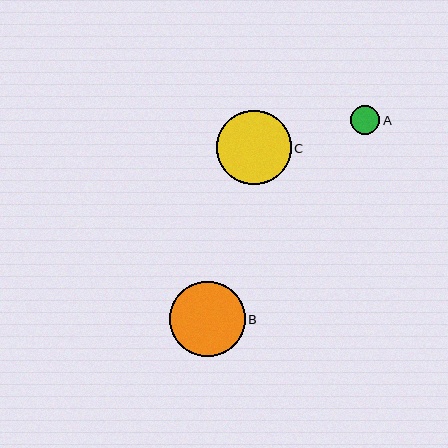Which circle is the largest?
Circle B is the largest with a size of approximately 75 pixels.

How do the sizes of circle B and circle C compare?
Circle B and circle C are approximately the same size.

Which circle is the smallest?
Circle A is the smallest with a size of approximately 29 pixels.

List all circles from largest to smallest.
From largest to smallest: B, C, A.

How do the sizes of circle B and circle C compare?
Circle B and circle C are approximately the same size.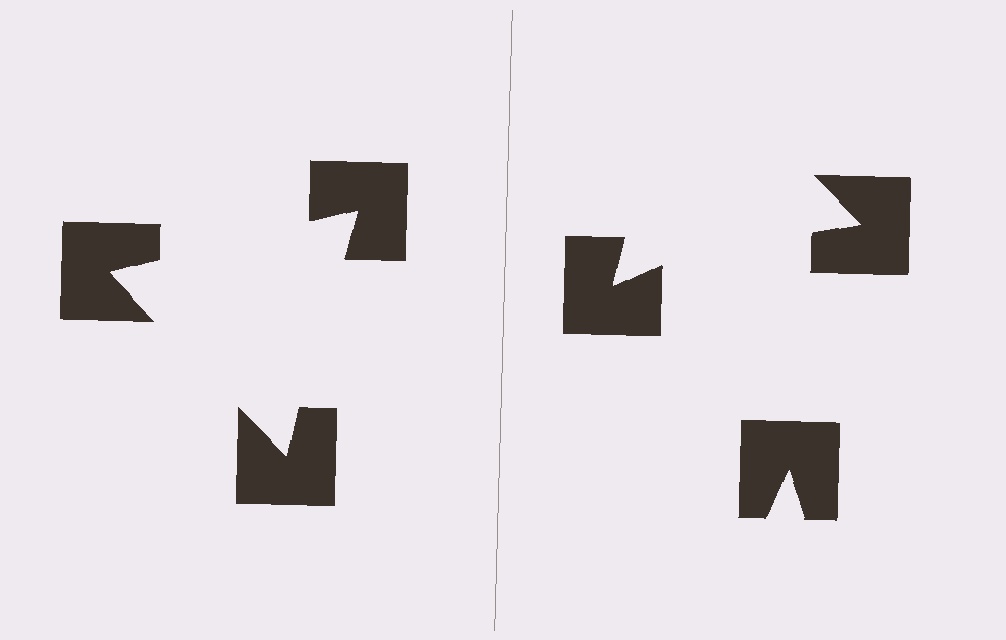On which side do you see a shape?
An illusory triangle appears on the left side. On the right side the wedge cuts are rotated, so no coherent shape forms.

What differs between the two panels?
The notched squares are positioned identically on both sides; only the wedge orientations differ. On the left they align to a triangle; on the right they are misaligned.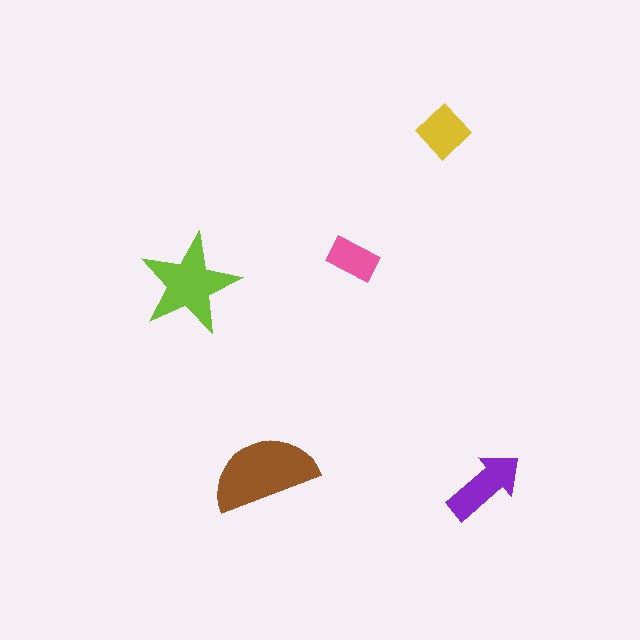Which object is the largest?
The brown semicircle.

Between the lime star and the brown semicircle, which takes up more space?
The brown semicircle.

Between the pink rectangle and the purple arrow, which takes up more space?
The purple arrow.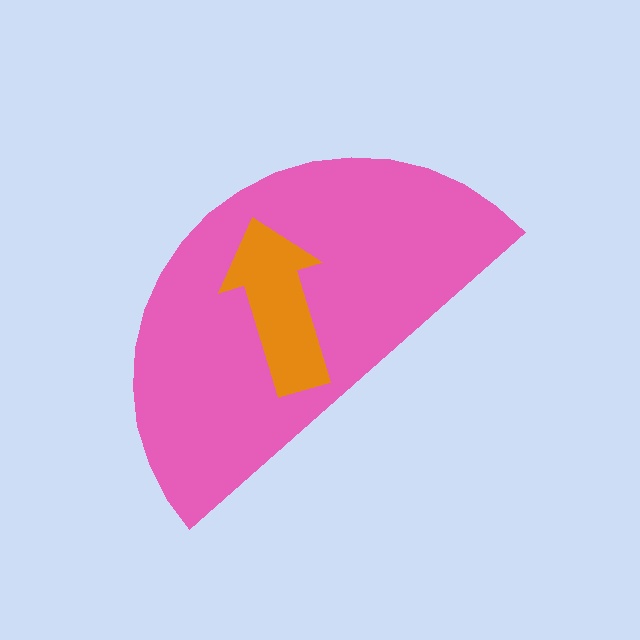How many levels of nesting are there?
2.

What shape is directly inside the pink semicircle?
The orange arrow.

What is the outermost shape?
The pink semicircle.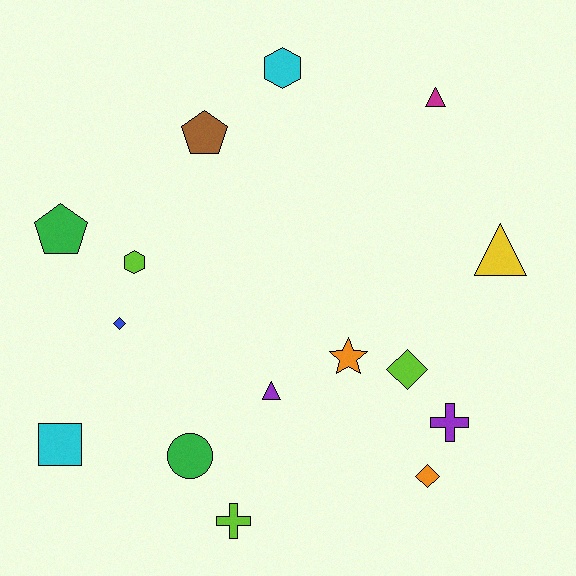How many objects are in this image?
There are 15 objects.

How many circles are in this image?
There is 1 circle.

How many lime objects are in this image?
There are 3 lime objects.